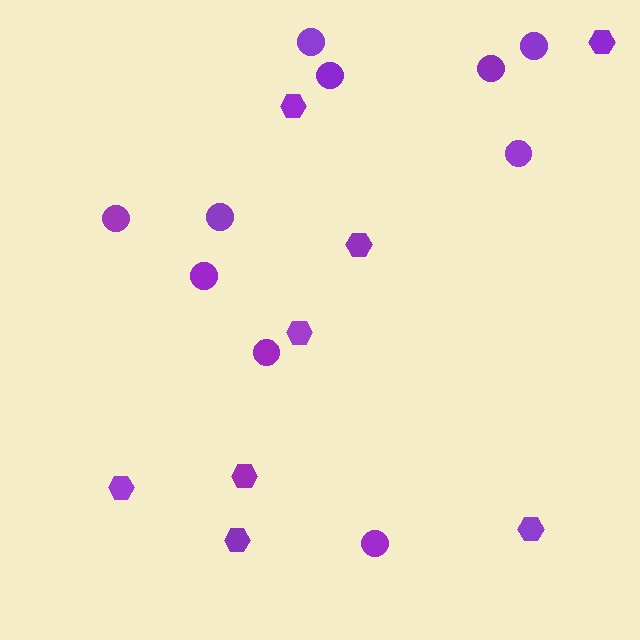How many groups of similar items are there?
There are 2 groups: one group of hexagons (8) and one group of circles (10).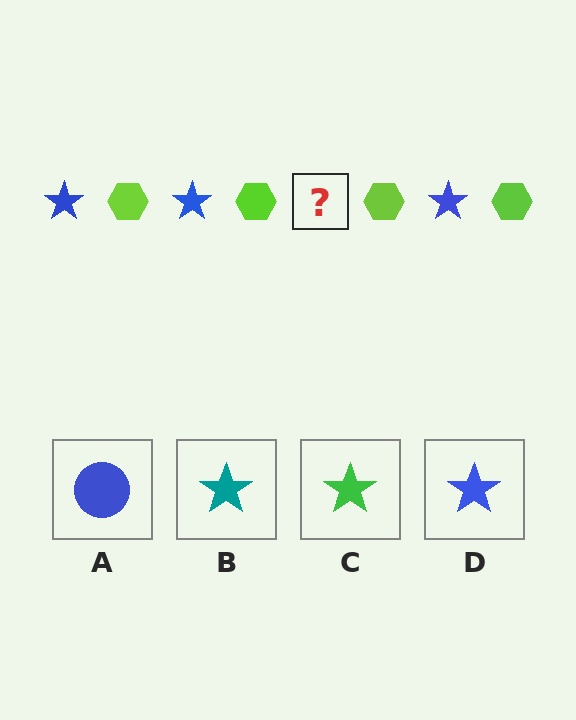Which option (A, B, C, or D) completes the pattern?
D.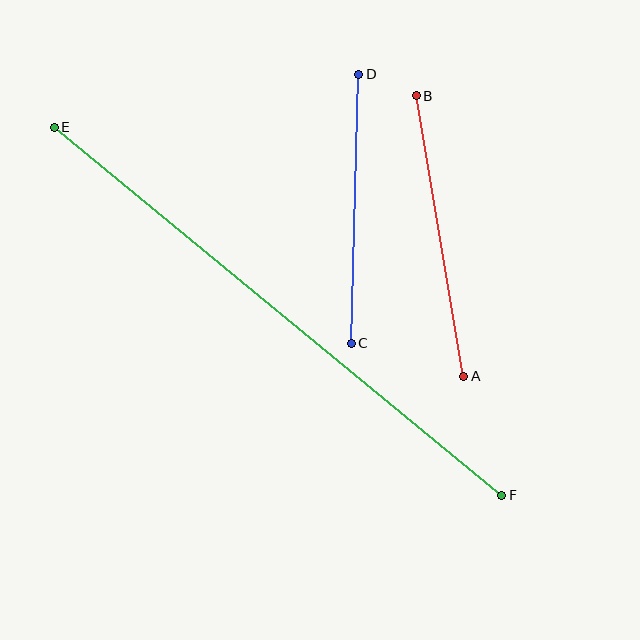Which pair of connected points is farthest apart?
Points E and F are farthest apart.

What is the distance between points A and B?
The distance is approximately 285 pixels.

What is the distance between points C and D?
The distance is approximately 269 pixels.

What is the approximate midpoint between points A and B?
The midpoint is at approximately (440, 236) pixels.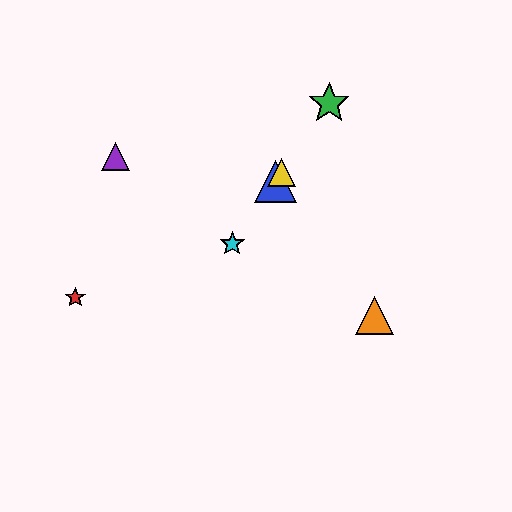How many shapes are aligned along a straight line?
4 shapes (the blue triangle, the green star, the yellow triangle, the cyan star) are aligned along a straight line.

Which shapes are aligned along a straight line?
The blue triangle, the green star, the yellow triangle, the cyan star are aligned along a straight line.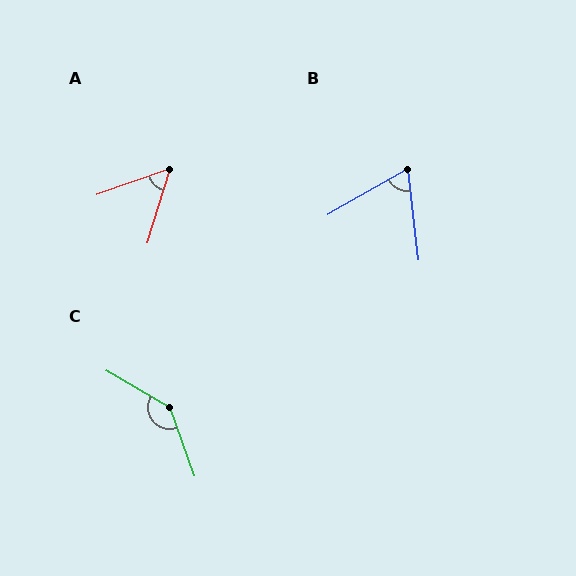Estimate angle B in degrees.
Approximately 67 degrees.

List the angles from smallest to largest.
A (54°), B (67°), C (140°).